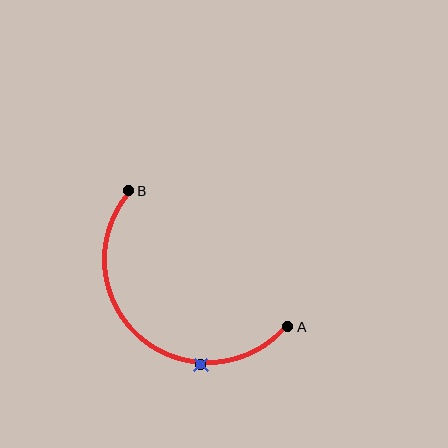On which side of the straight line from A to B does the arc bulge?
The arc bulges below and to the left of the straight line connecting A and B.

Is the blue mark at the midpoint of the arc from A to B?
No. The blue mark lies on the arc but is closer to endpoint A. The arc midpoint would be at the point on the curve equidistant along the arc from both A and B.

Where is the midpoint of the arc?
The arc midpoint is the point on the curve farthest from the straight line joining A and B. It sits below and to the left of that line.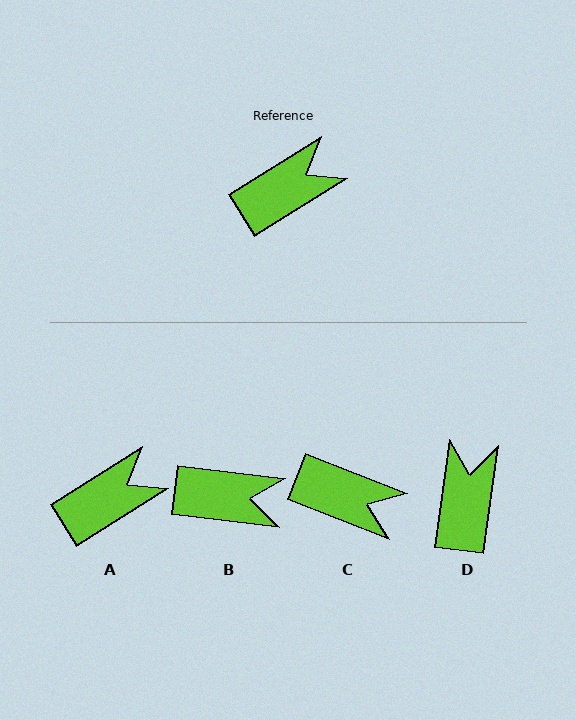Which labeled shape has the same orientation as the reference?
A.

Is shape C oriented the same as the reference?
No, it is off by about 54 degrees.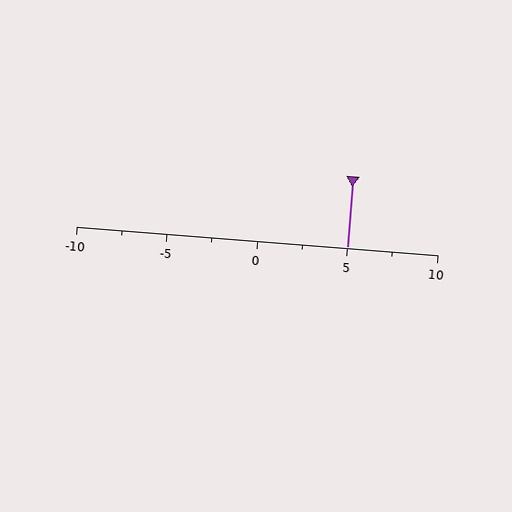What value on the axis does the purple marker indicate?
The marker indicates approximately 5.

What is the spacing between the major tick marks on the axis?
The major ticks are spaced 5 apart.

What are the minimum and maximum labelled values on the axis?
The axis runs from -10 to 10.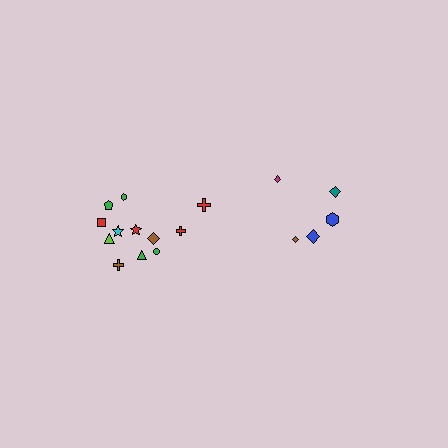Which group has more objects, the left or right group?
The left group.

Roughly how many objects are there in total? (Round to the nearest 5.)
Roughly 15 objects in total.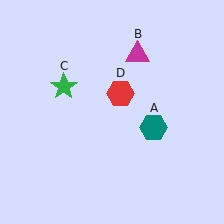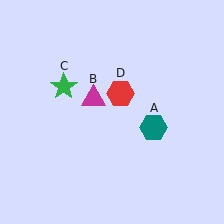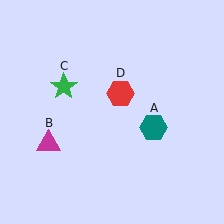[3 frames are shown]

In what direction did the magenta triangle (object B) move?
The magenta triangle (object B) moved down and to the left.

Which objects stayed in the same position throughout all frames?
Teal hexagon (object A) and green star (object C) and red hexagon (object D) remained stationary.